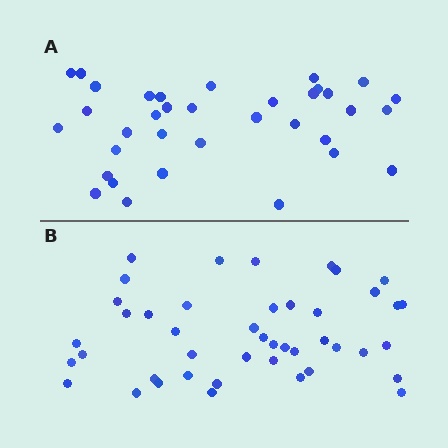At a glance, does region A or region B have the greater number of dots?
Region B (the bottom region) has more dots.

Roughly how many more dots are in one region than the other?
Region B has roughly 8 or so more dots than region A.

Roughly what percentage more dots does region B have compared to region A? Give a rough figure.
About 25% more.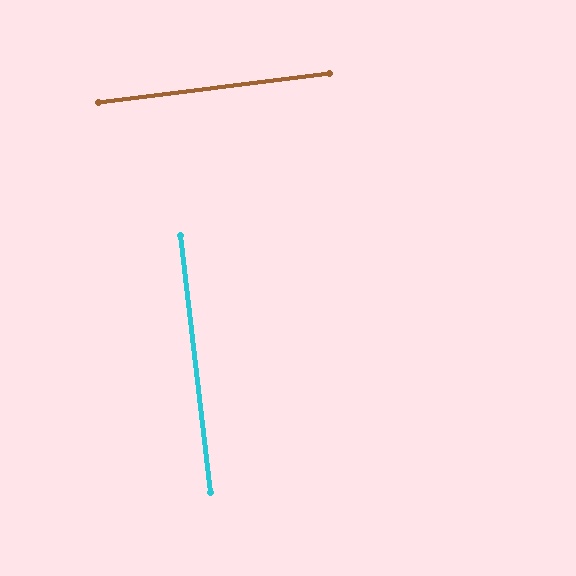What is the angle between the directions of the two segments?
Approximately 90 degrees.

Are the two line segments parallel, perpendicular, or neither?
Perpendicular — they meet at approximately 90°.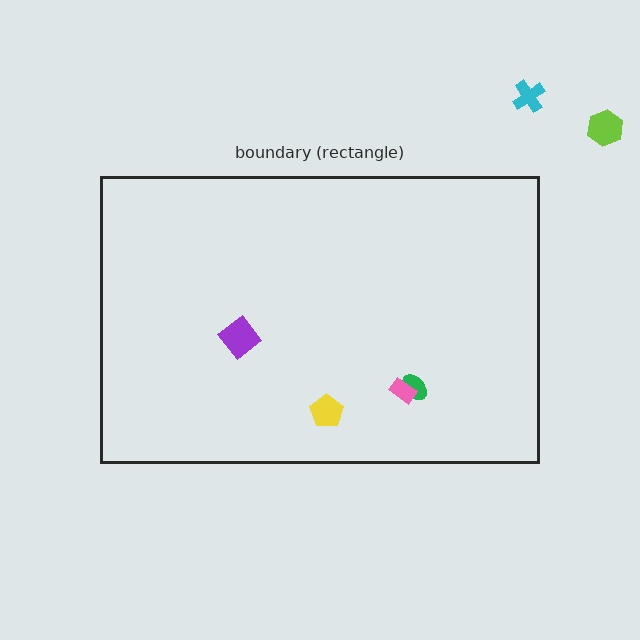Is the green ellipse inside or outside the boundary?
Inside.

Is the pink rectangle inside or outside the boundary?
Inside.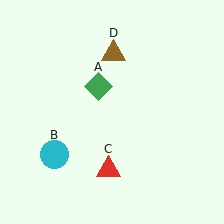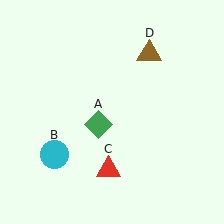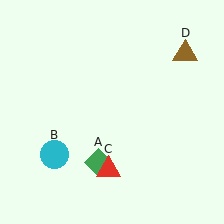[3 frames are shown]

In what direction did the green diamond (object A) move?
The green diamond (object A) moved down.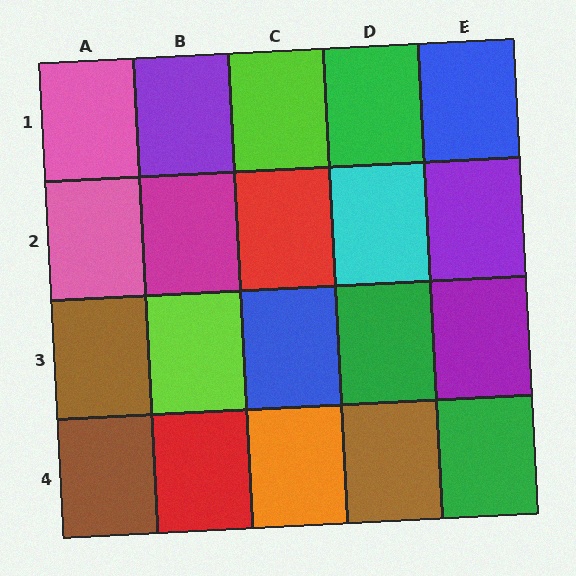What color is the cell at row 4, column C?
Orange.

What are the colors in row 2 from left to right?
Pink, magenta, red, cyan, purple.